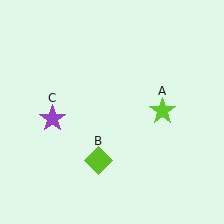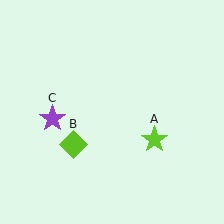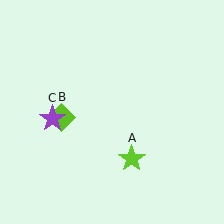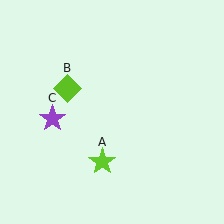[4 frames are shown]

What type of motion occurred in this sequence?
The lime star (object A), lime diamond (object B) rotated clockwise around the center of the scene.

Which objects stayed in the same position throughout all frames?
Purple star (object C) remained stationary.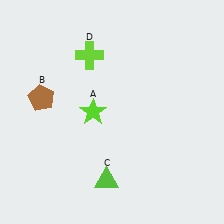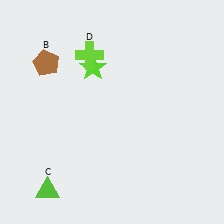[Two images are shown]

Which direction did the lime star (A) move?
The lime star (A) moved up.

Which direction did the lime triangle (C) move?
The lime triangle (C) moved left.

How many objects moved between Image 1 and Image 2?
3 objects moved between the two images.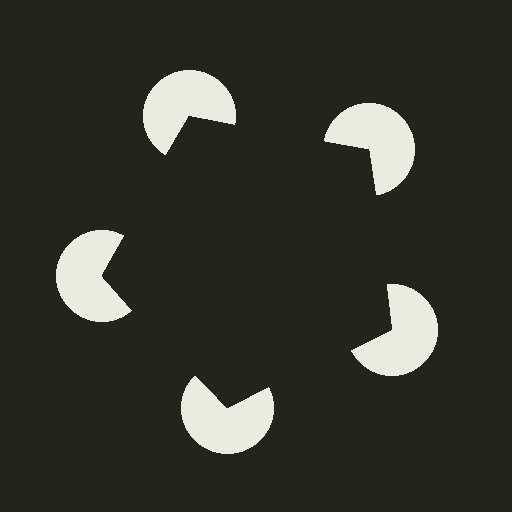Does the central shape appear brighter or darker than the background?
It typically appears slightly darker than the background, even though no actual brightness change is drawn.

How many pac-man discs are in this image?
There are 5 — one at each vertex of the illusory pentagon.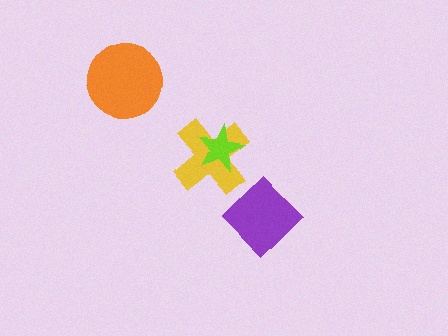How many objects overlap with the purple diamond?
0 objects overlap with the purple diamond.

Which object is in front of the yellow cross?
The lime star is in front of the yellow cross.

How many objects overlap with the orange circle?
0 objects overlap with the orange circle.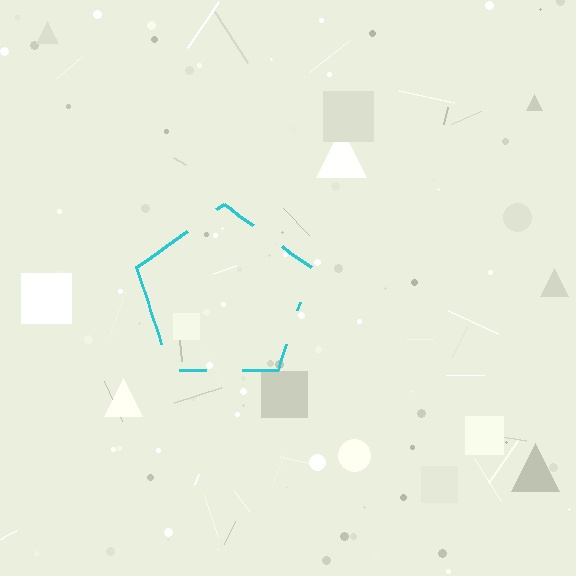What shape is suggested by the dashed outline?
The dashed outline suggests a pentagon.